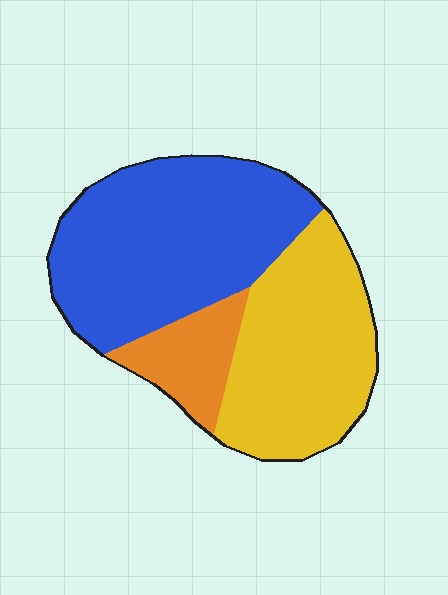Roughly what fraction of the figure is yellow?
Yellow covers roughly 40% of the figure.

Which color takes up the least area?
Orange, at roughly 15%.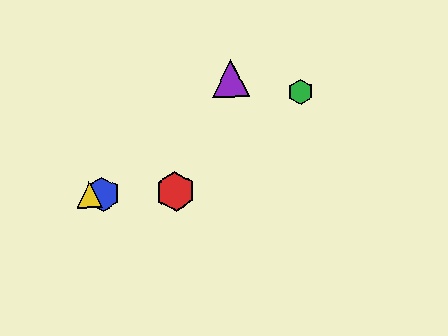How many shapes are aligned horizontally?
3 shapes (the red hexagon, the blue hexagon, the yellow triangle) are aligned horizontally.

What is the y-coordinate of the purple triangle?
The purple triangle is at y≈78.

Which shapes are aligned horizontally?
The red hexagon, the blue hexagon, the yellow triangle are aligned horizontally.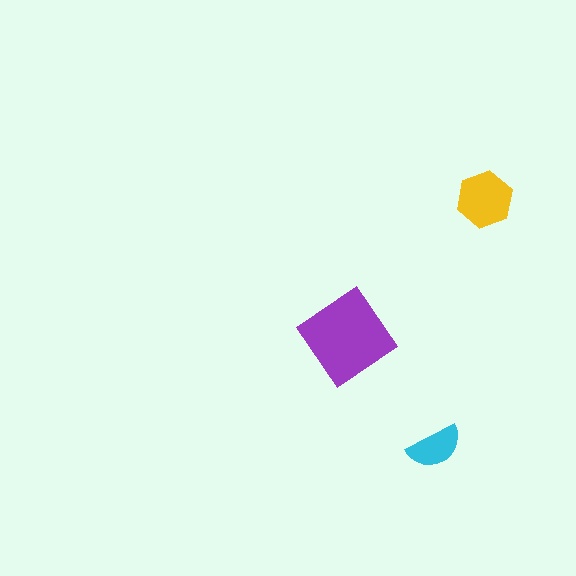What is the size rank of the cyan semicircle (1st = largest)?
3rd.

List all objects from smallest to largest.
The cyan semicircle, the yellow hexagon, the purple diamond.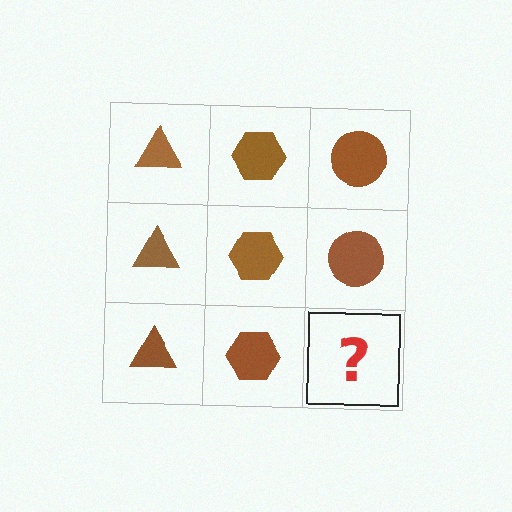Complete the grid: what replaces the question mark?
The question mark should be replaced with a brown circle.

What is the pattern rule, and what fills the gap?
The rule is that each column has a consistent shape. The gap should be filled with a brown circle.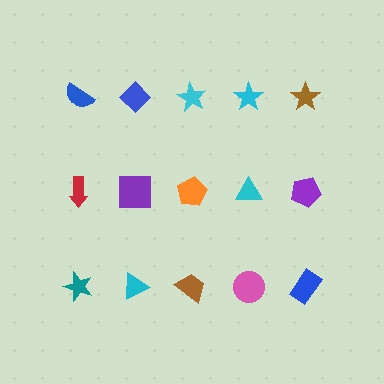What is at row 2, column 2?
A purple square.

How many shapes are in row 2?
5 shapes.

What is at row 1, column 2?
A blue diamond.